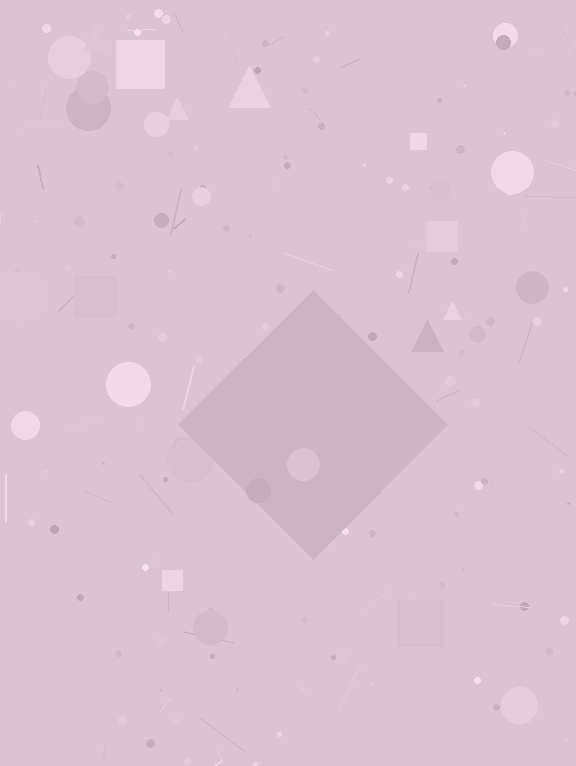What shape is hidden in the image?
A diamond is hidden in the image.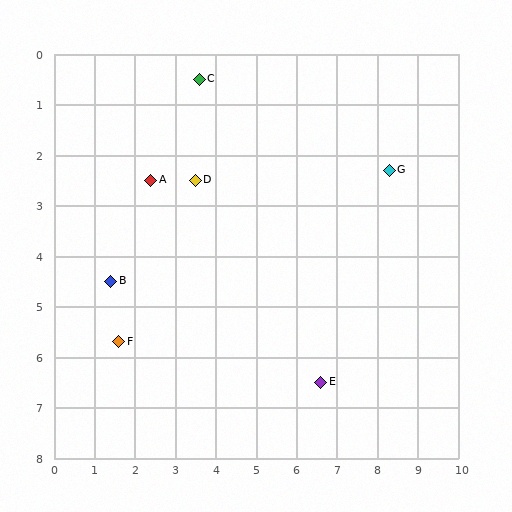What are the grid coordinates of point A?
Point A is at approximately (2.4, 2.5).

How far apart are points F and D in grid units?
Points F and D are about 3.7 grid units apart.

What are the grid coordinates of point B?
Point B is at approximately (1.4, 4.5).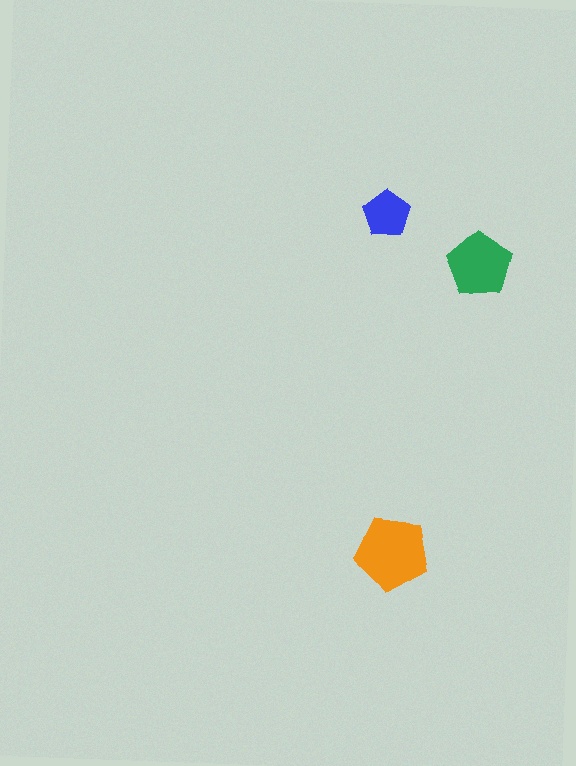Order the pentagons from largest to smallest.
the orange one, the green one, the blue one.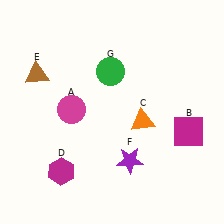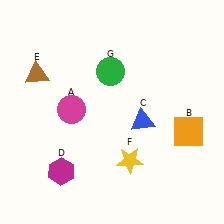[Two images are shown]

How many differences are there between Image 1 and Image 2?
There are 3 differences between the two images.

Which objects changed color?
B changed from magenta to orange. C changed from orange to blue. F changed from purple to yellow.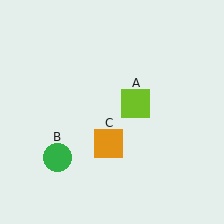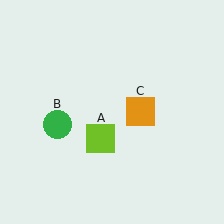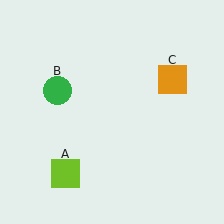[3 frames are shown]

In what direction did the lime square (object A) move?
The lime square (object A) moved down and to the left.